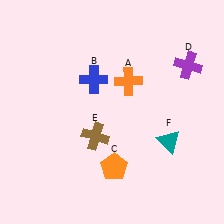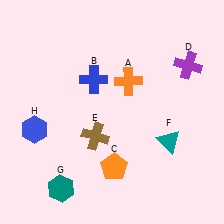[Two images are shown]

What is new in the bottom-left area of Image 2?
A teal hexagon (G) was added in the bottom-left area of Image 2.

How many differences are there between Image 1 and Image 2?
There are 2 differences between the two images.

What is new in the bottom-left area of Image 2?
A blue hexagon (H) was added in the bottom-left area of Image 2.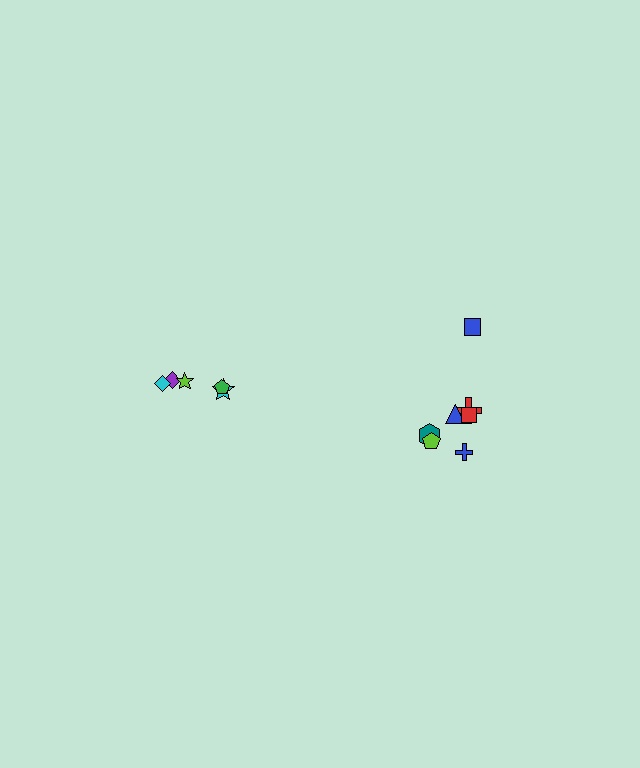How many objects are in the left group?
There are 5 objects.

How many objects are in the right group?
There are 7 objects.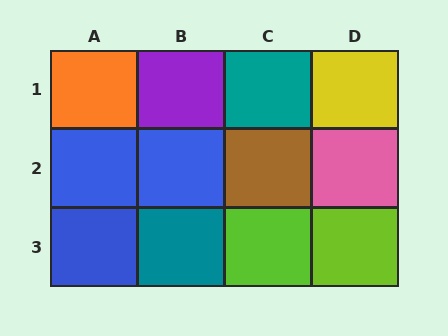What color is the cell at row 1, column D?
Yellow.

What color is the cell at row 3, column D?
Lime.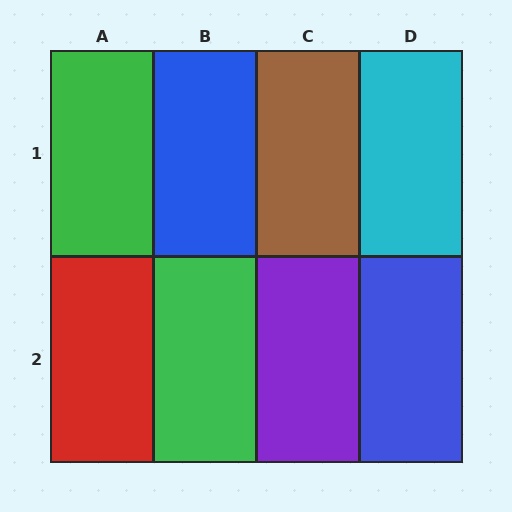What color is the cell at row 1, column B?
Blue.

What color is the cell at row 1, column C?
Brown.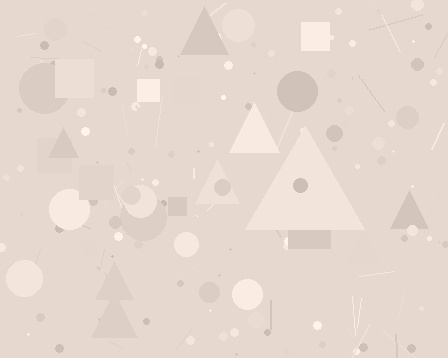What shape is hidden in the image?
A triangle is hidden in the image.